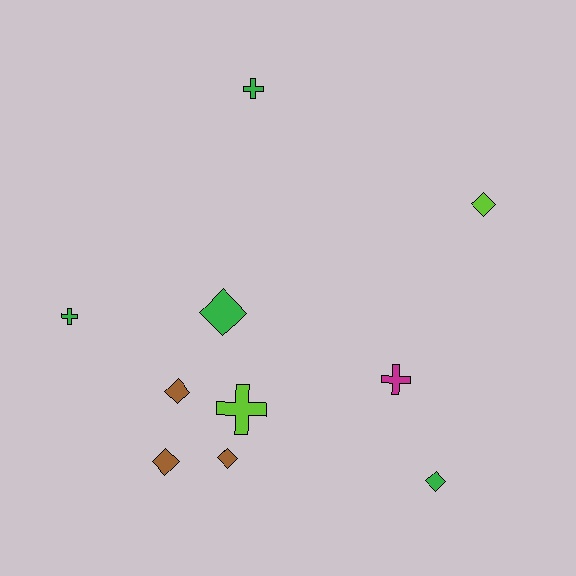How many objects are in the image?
There are 10 objects.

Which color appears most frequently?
Green, with 4 objects.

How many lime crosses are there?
There is 1 lime cross.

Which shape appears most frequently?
Diamond, with 6 objects.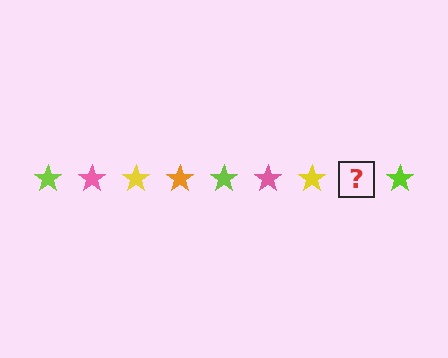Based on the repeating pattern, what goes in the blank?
The blank should be an orange star.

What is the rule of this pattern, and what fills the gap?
The rule is that the pattern cycles through lime, pink, yellow, orange stars. The gap should be filled with an orange star.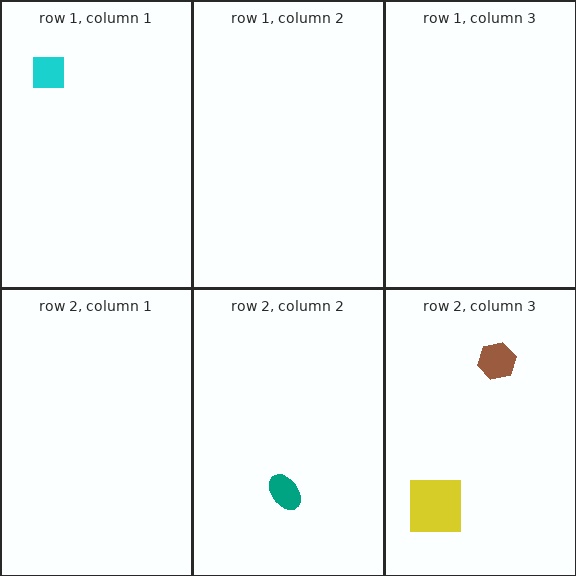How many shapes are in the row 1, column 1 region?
1.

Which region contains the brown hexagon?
The row 2, column 3 region.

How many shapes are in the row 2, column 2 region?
1.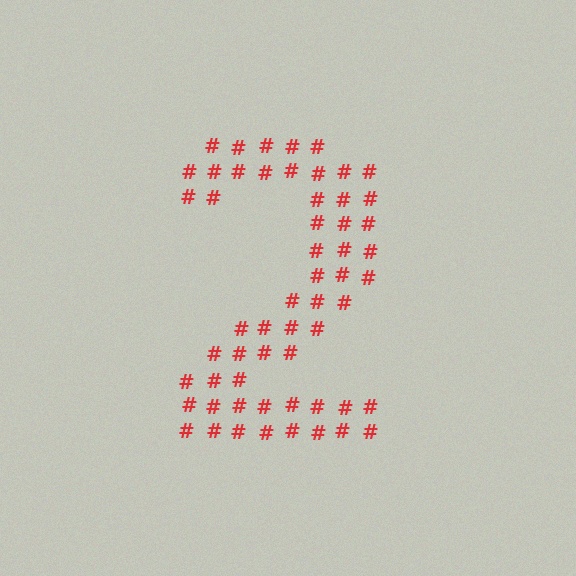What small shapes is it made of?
It is made of small hash symbols.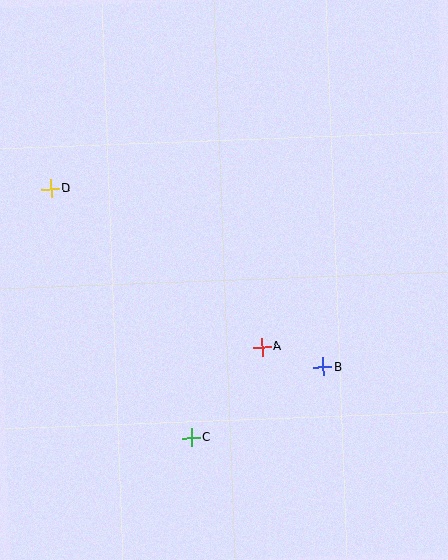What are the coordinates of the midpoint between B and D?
The midpoint between B and D is at (187, 278).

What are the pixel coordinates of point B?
Point B is at (323, 367).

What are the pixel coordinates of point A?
Point A is at (262, 347).